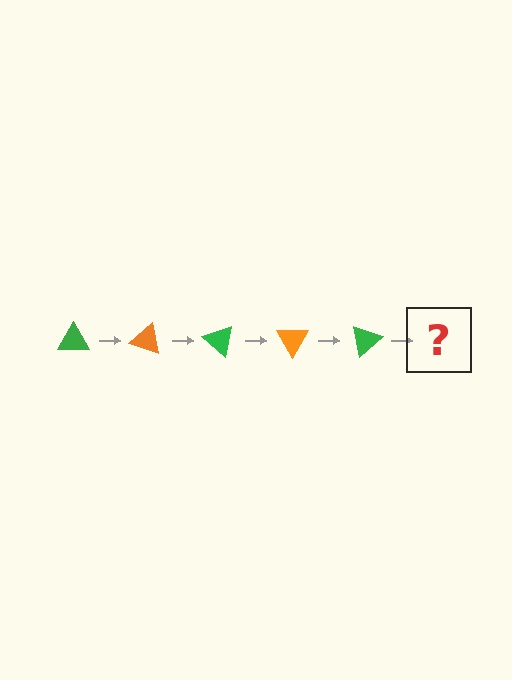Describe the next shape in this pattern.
It should be an orange triangle, rotated 100 degrees from the start.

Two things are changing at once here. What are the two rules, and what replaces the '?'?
The two rules are that it rotates 20 degrees each step and the color cycles through green and orange. The '?' should be an orange triangle, rotated 100 degrees from the start.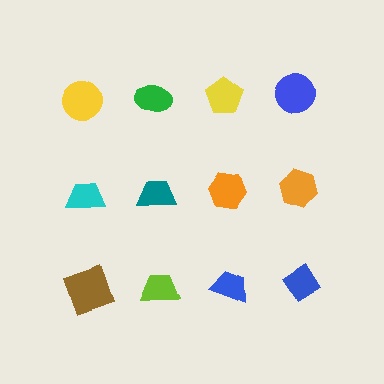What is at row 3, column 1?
A brown square.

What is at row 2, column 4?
An orange hexagon.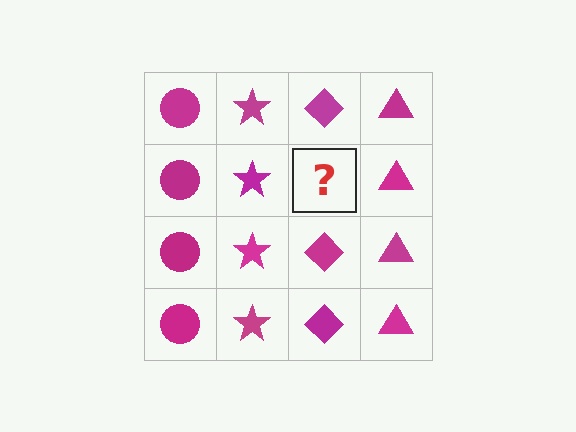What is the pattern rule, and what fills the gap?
The rule is that each column has a consistent shape. The gap should be filled with a magenta diamond.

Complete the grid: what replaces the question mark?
The question mark should be replaced with a magenta diamond.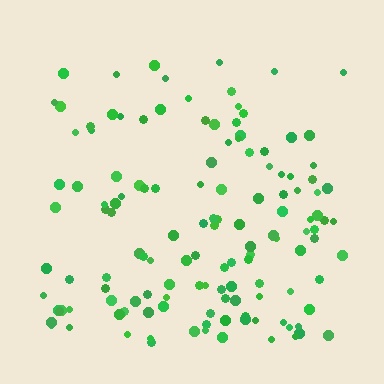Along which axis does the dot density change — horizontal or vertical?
Vertical.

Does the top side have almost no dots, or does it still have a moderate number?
Still a moderate number, just noticeably fewer than the bottom.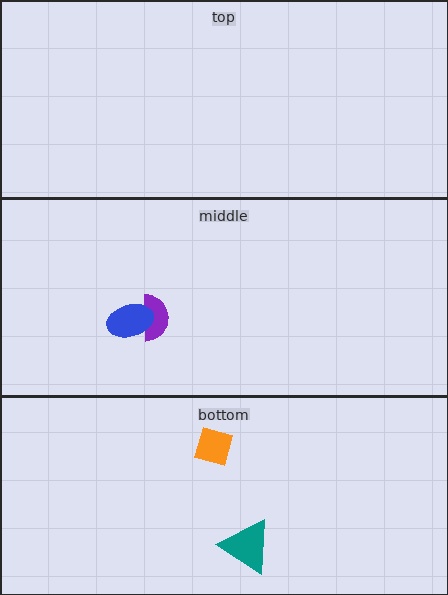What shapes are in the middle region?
The purple semicircle, the blue ellipse.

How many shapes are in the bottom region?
2.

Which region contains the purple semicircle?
The middle region.